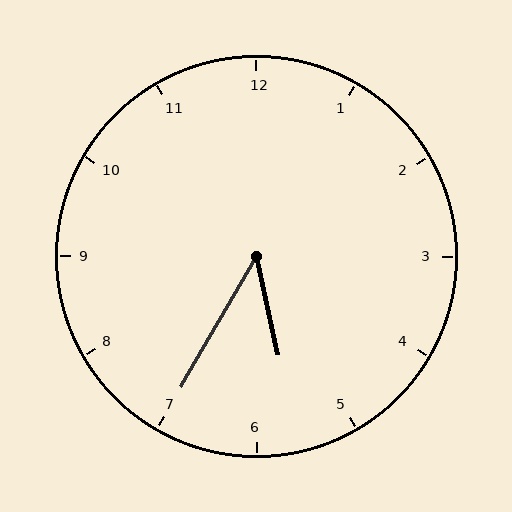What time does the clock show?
5:35.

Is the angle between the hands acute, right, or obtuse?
It is acute.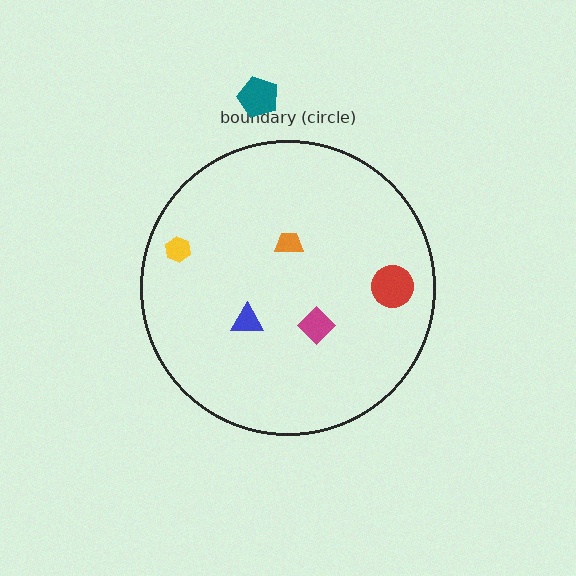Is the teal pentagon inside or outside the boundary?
Outside.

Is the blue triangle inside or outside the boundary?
Inside.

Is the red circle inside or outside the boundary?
Inside.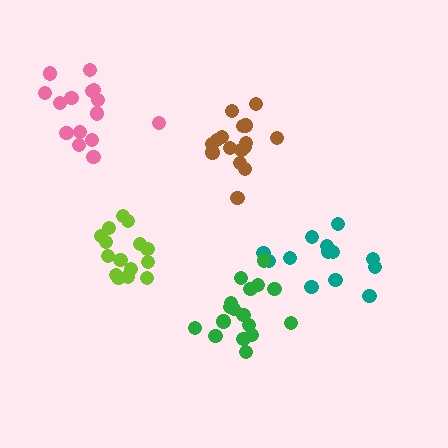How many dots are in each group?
Group 1: 16 dots, Group 2: 13 dots, Group 3: 15 dots, Group 4: 15 dots, Group 5: 17 dots (76 total).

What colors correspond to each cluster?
The clusters are colored: brown, teal, pink, lime, green.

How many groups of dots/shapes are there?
There are 5 groups.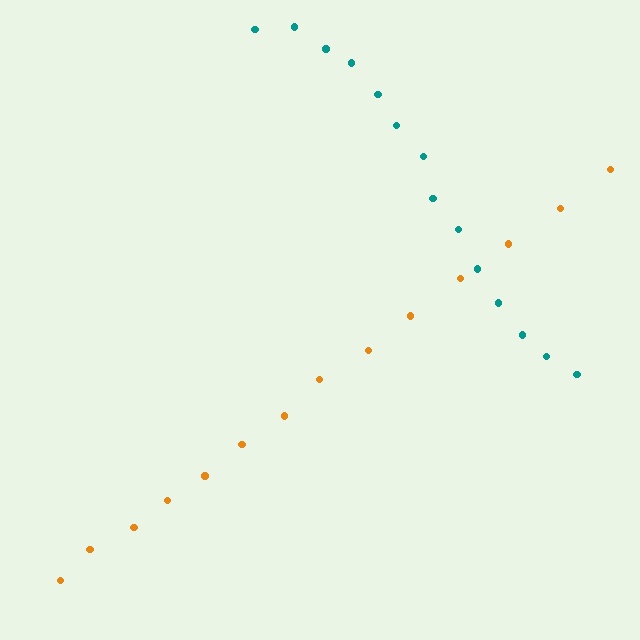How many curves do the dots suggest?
There are 2 distinct paths.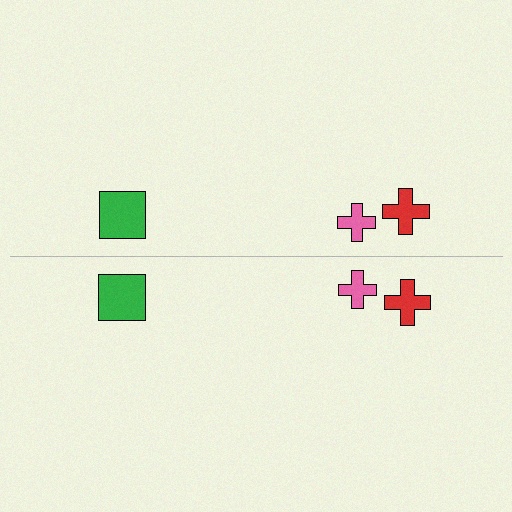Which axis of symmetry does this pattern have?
The pattern has a horizontal axis of symmetry running through the center of the image.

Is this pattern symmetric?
Yes, this pattern has bilateral (reflection) symmetry.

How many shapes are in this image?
There are 6 shapes in this image.